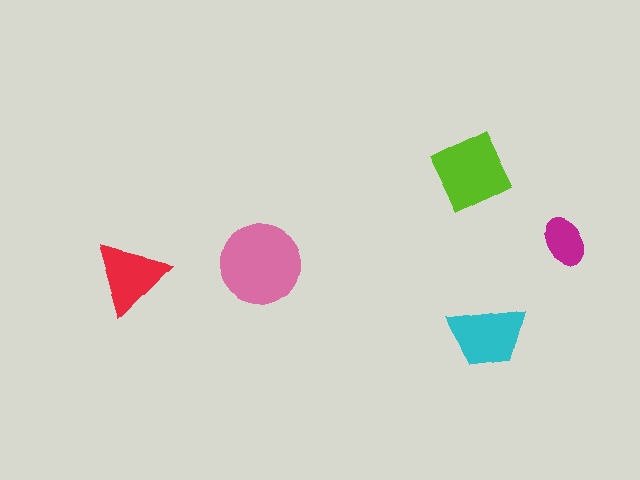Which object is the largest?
The pink circle.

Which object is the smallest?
The magenta ellipse.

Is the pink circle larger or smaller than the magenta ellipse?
Larger.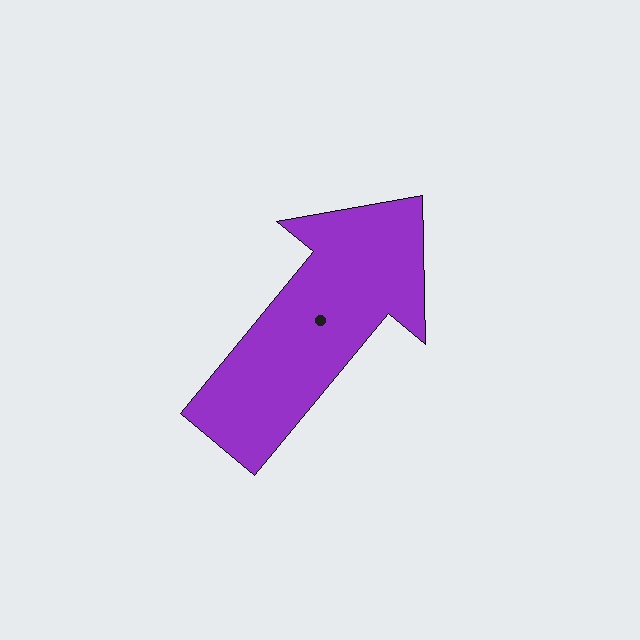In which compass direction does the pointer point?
Northeast.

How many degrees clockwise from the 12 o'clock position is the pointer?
Approximately 40 degrees.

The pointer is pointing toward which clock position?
Roughly 1 o'clock.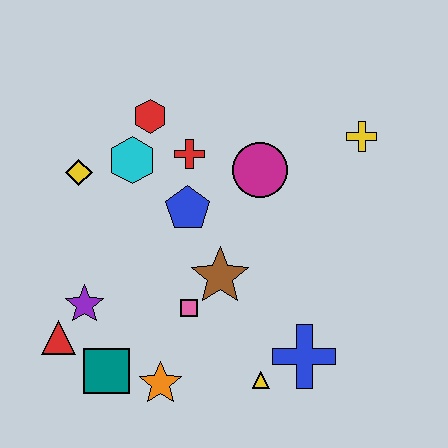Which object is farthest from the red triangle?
The yellow cross is farthest from the red triangle.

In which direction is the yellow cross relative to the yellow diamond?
The yellow cross is to the right of the yellow diamond.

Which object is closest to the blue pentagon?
The red cross is closest to the blue pentagon.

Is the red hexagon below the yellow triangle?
No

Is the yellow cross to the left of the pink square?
No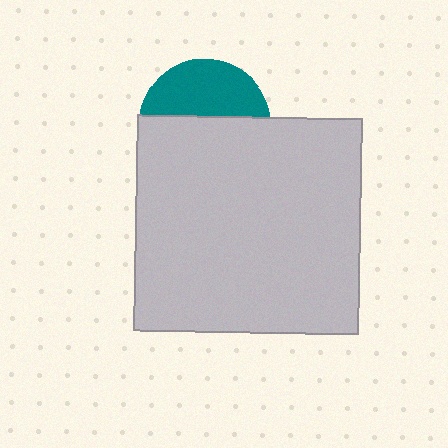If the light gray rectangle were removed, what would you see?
You would see the complete teal circle.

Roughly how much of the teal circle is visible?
A small part of it is visible (roughly 41%).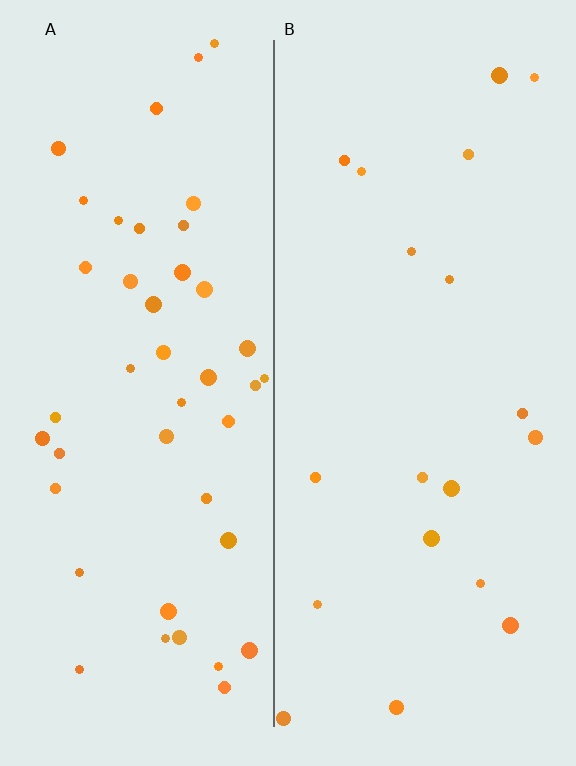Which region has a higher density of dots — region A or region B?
A (the left).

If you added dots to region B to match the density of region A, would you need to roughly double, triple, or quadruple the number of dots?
Approximately double.